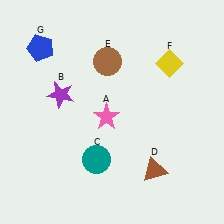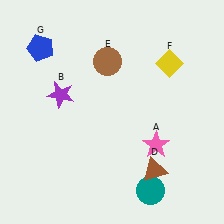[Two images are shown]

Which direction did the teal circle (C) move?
The teal circle (C) moved right.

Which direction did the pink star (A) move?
The pink star (A) moved right.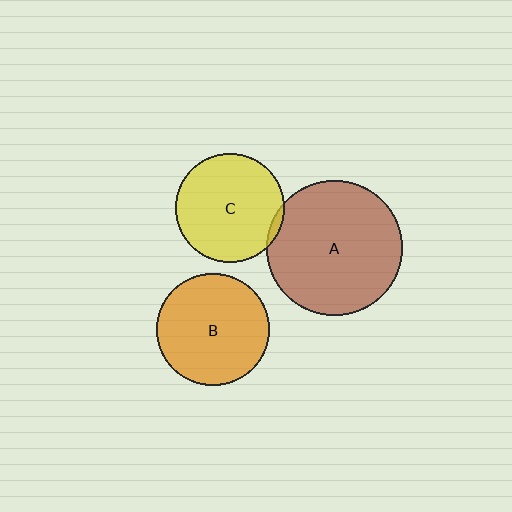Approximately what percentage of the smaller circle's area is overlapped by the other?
Approximately 5%.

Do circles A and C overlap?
Yes.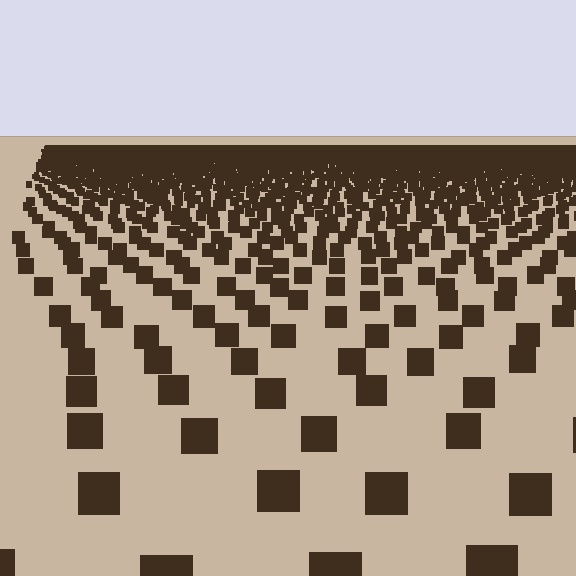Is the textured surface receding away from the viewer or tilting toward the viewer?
The surface is receding away from the viewer. Texture elements get smaller and denser toward the top.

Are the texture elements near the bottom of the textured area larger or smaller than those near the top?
Larger. Near the bottom, elements are closer to the viewer and appear at a bigger on-screen size.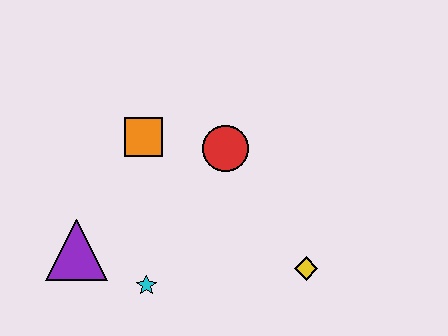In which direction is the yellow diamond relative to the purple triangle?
The yellow diamond is to the right of the purple triangle.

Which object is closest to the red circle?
The orange square is closest to the red circle.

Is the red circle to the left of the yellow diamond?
Yes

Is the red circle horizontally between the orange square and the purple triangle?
No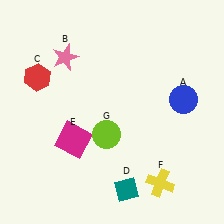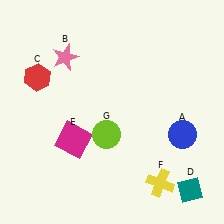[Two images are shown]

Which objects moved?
The objects that moved are: the blue circle (A), the teal diamond (D).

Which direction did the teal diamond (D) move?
The teal diamond (D) moved right.